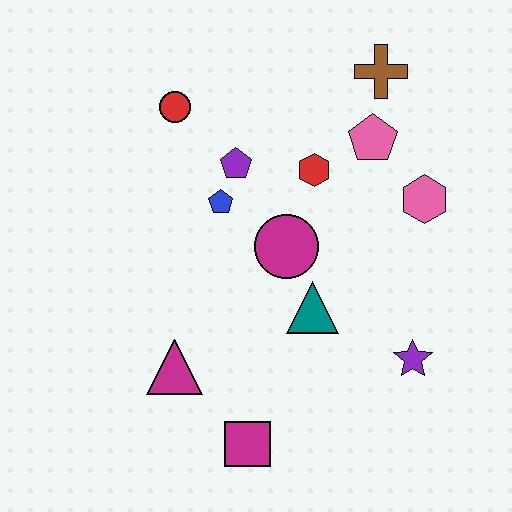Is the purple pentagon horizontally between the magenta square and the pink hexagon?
No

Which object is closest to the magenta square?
The magenta triangle is closest to the magenta square.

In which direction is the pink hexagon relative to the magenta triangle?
The pink hexagon is to the right of the magenta triangle.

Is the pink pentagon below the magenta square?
No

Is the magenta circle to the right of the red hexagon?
No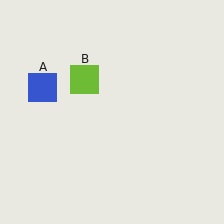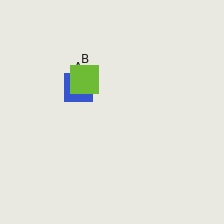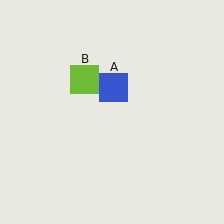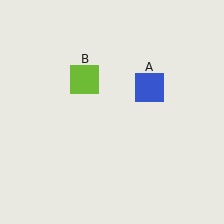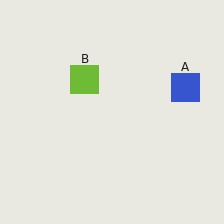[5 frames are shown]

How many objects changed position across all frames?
1 object changed position: blue square (object A).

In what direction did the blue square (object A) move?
The blue square (object A) moved right.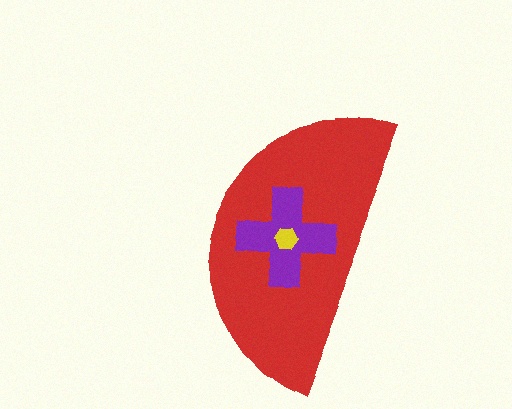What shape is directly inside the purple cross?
The yellow hexagon.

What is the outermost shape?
The red semicircle.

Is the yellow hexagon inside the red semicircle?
Yes.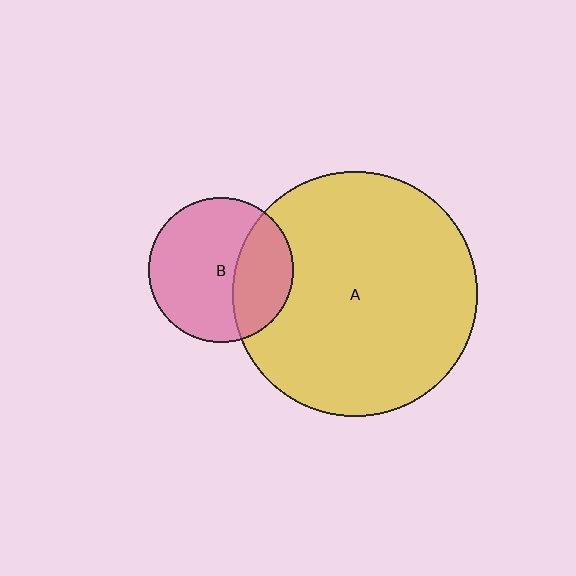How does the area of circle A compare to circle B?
Approximately 2.9 times.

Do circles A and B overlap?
Yes.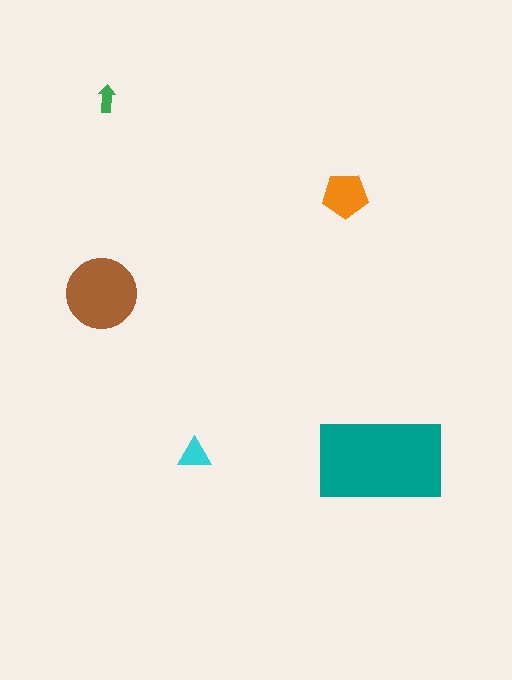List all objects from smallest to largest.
The green arrow, the cyan triangle, the orange pentagon, the brown circle, the teal rectangle.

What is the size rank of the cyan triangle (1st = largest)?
4th.